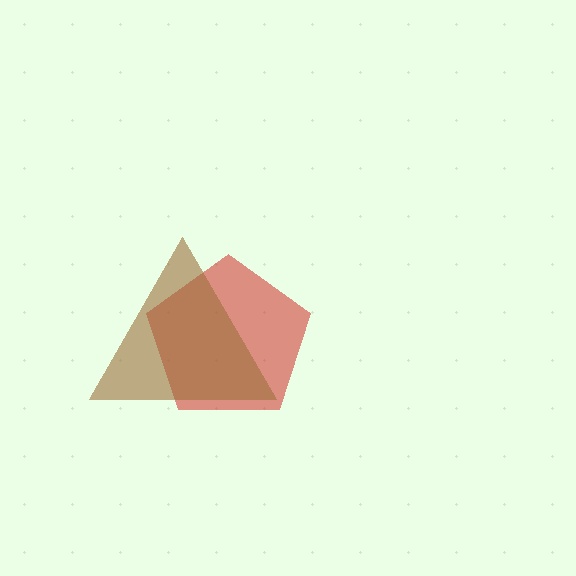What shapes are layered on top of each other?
The layered shapes are: a red pentagon, a brown triangle.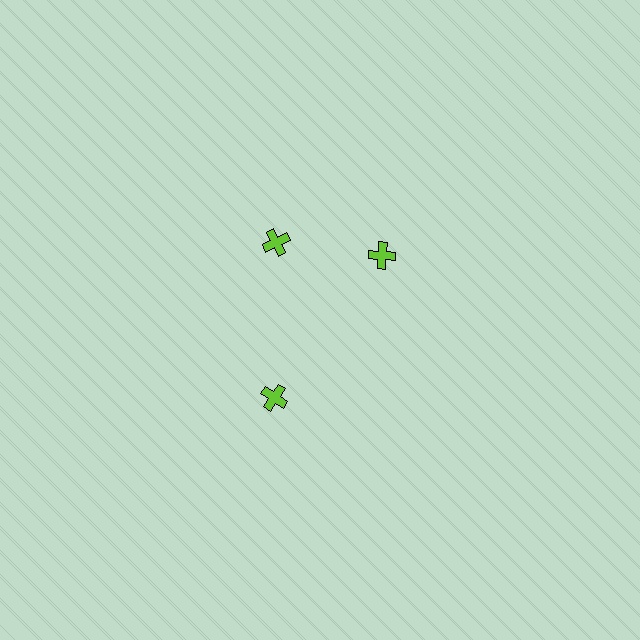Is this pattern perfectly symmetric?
No. The 3 lime crosses are arranged in a ring, but one element near the 3 o'clock position is rotated out of alignment along the ring, breaking the 3-fold rotational symmetry.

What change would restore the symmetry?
The symmetry would be restored by rotating it back into even spacing with its neighbors so that all 3 crosses sit at equal angles and equal distance from the center.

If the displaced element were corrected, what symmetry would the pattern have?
It would have 3-fold rotational symmetry — the pattern would map onto itself every 120 degrees.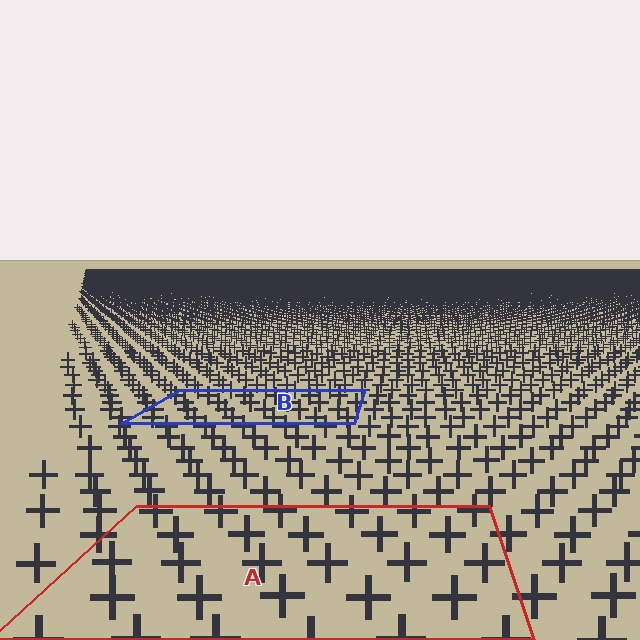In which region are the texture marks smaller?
The texture marks are smaller in region B, because it is farther away.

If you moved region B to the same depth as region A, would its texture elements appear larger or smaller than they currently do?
They would appear larger. At a closer depth, the same texture elements are projected at a bigger on-screen size.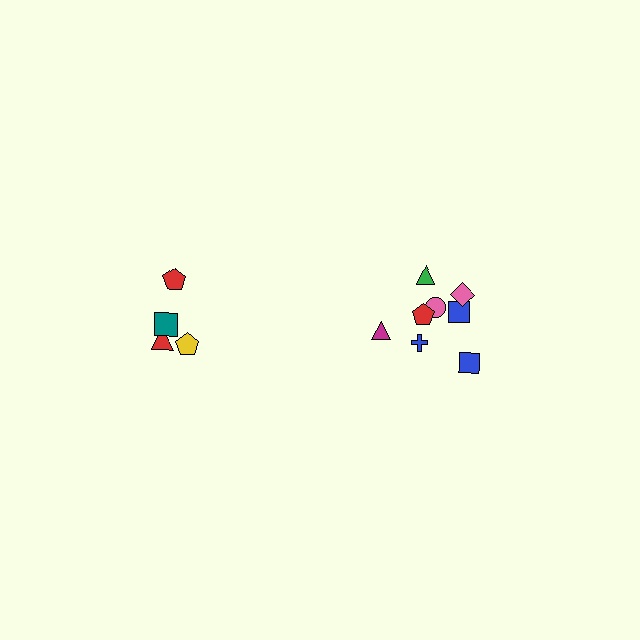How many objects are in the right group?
There are 8 objects.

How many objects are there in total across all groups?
There are 12 objects.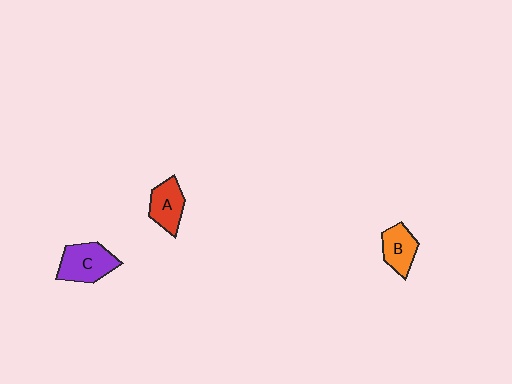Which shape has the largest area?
Shape C (purple).